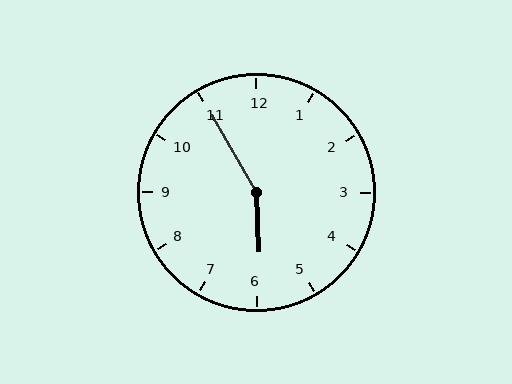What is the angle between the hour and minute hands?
Approximately 152 degrees.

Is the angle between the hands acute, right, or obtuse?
It is obtuse.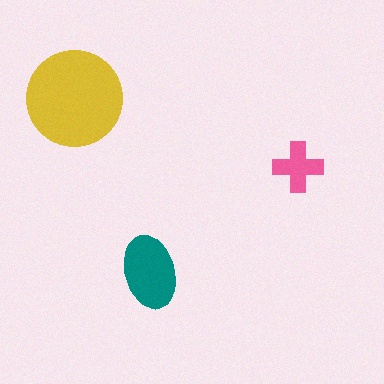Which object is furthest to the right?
The pink cross is rightmost.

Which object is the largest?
The yellow circle.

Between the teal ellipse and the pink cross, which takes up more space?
The teal ellipse.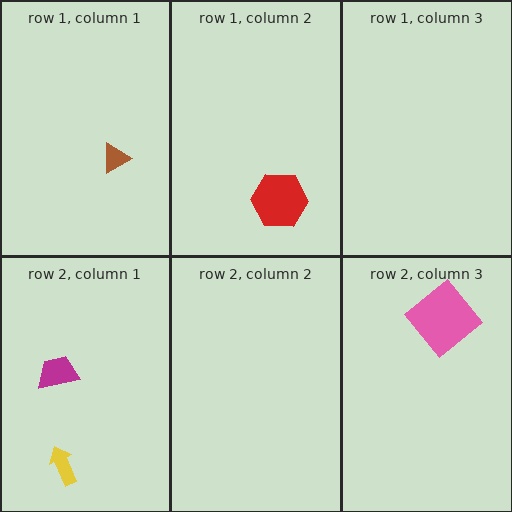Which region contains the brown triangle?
The row 1, column 1 region.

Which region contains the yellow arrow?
The row 2, column 1 region.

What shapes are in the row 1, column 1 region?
The brown triangle.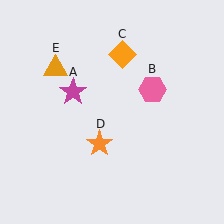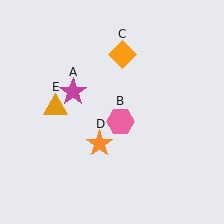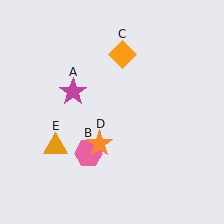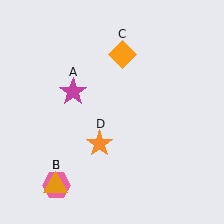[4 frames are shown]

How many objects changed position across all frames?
2 objects changed position: pink hexagon (object B), orange triangle (object E).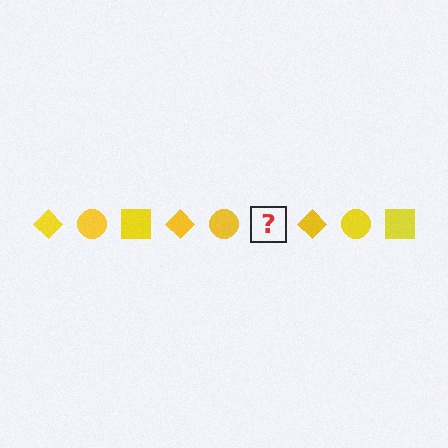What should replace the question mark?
The question mark should be replaced with a yellow square.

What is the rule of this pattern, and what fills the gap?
The rule is that the pattern cycles through diamond, circle, square shapes in yellow. The gap should be filled with a yellow square.